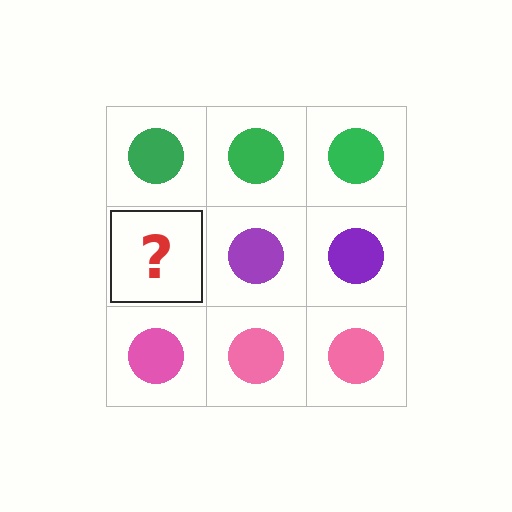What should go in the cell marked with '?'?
The missing cell should contain a purple circle.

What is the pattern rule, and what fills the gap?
The rule is that each row has a consistent color. The gap should be filled with a purple circle.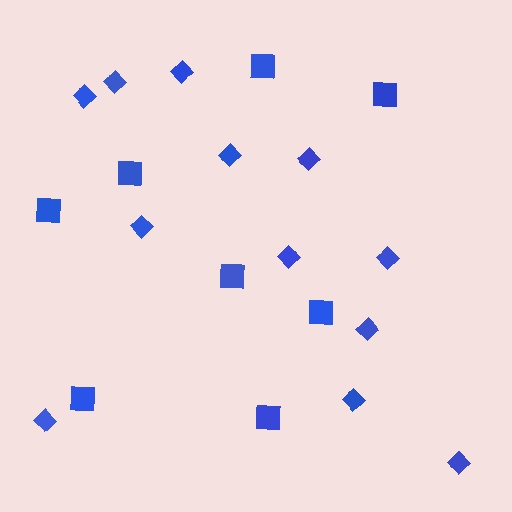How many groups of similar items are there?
There are 2 groups: one group of squares (8) and one group of diamonds (12).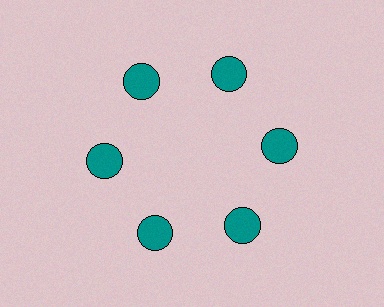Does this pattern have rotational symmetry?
Yes, this pattern has 6-fold rotational symmetry. It looks the same after rotating 60 degrees around the center.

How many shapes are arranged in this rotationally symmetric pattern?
There are 6 shapes, arranged in 6 groups of 1.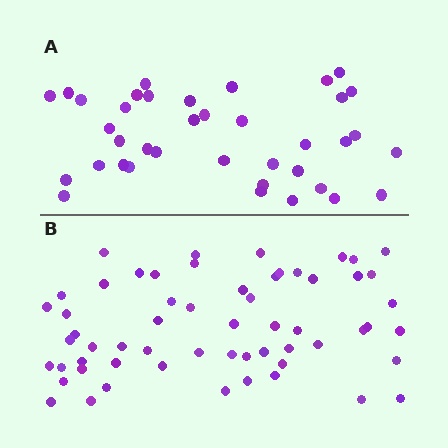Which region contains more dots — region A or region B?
Region B (the bottom region) has more dots.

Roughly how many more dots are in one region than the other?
Region B has approximately 20 more dots than region A.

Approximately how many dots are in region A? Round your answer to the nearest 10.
About 40 dots. (The exact count is 38, which rounds to 40.)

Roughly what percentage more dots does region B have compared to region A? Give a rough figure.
About 55% more.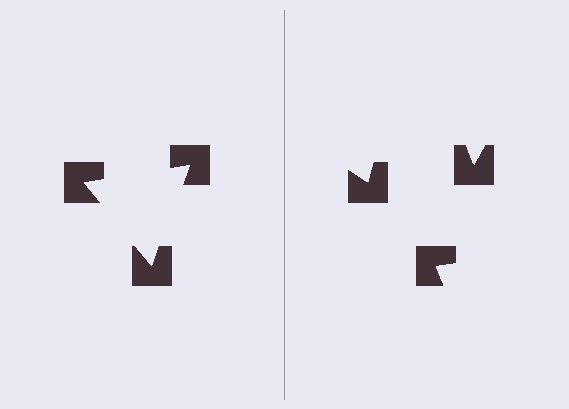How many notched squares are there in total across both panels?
6 — 3 on each side.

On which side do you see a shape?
An illusory triangle appears on the left side. On the right side the wedge cuts are rotated, so no coherent shape forms.